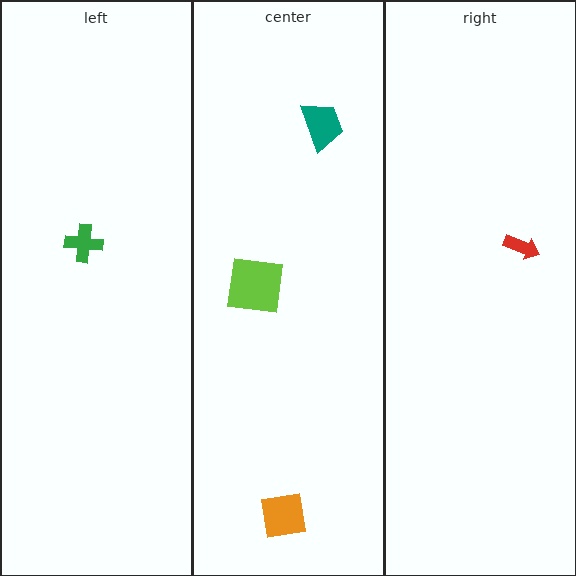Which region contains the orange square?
The center region.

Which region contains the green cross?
The left region.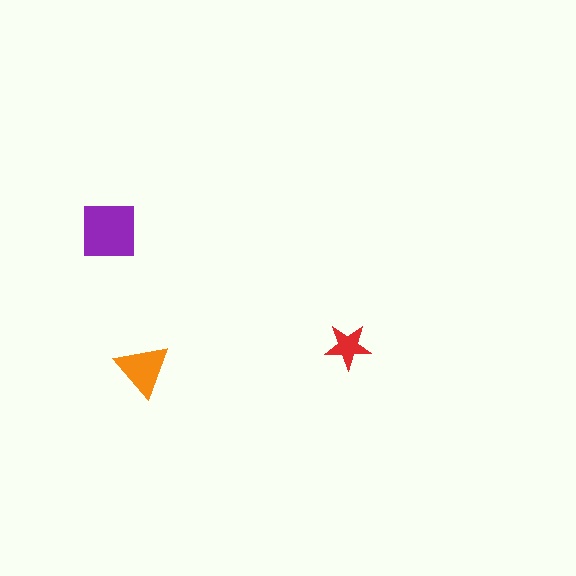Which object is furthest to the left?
The purple square is leftmost.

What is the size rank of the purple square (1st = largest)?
1st.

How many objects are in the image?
There are 3 objects in the image.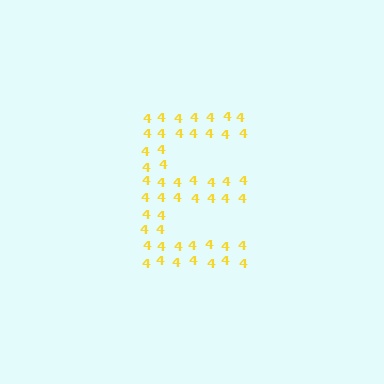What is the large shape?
The large shape is the letter E.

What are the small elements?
The small elements are digit 4's.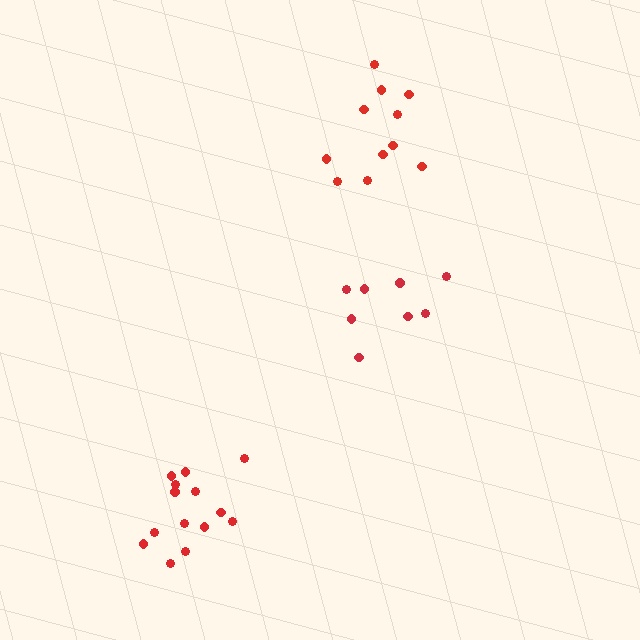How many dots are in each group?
Group 1: 11 dots, Group 2: 14 dots, Group 3: 8 dots (33 total).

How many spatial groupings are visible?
There are 3 spatial groupings.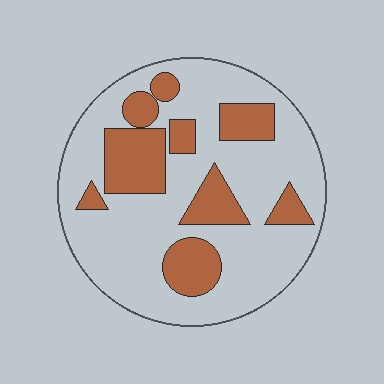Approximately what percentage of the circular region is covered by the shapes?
Approximately 30%.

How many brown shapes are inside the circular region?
9.